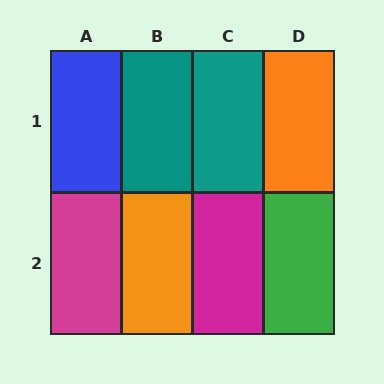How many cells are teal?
2 cells are teal.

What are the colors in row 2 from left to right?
Magenta, orange, magenta, green.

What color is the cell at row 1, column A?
Blue.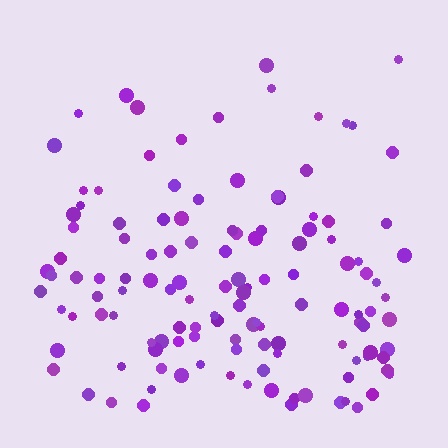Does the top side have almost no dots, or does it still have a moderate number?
Still a moderate number, just noticeably fewer than the bottom.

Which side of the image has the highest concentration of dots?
The bottom.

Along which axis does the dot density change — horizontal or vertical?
Vertical.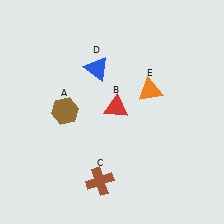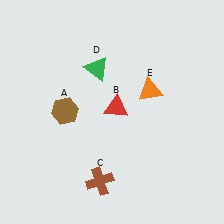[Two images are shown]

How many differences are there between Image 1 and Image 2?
There is 1 difference between the two images.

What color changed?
The triangle (D) changed from blue in Image 1 to green in Image 2.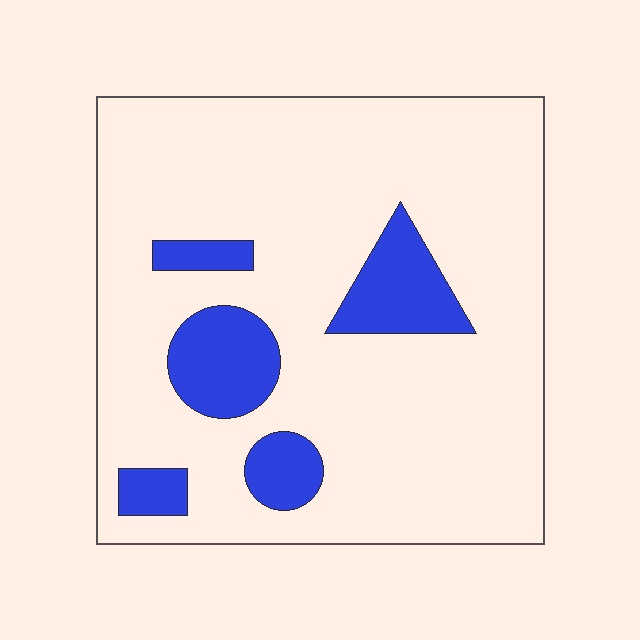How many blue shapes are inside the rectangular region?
5.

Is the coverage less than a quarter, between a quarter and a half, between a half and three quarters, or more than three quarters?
Less than a quarter.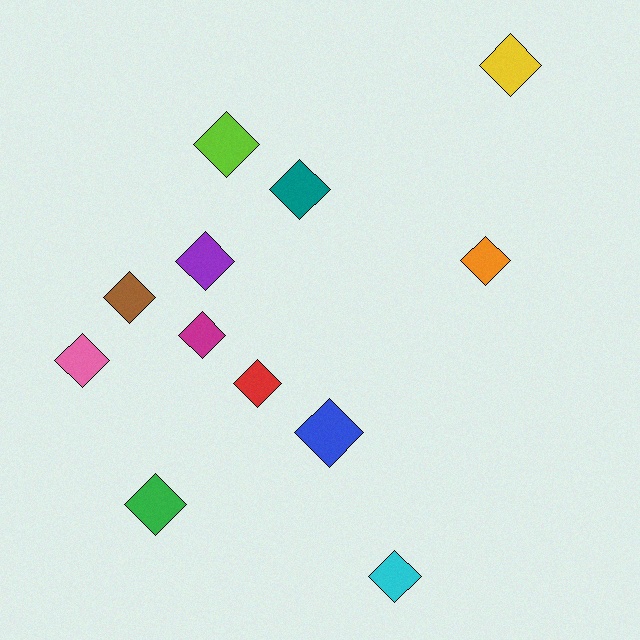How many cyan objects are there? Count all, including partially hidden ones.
There is 1 cyan object.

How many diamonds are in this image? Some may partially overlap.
There are 12 diamonds.